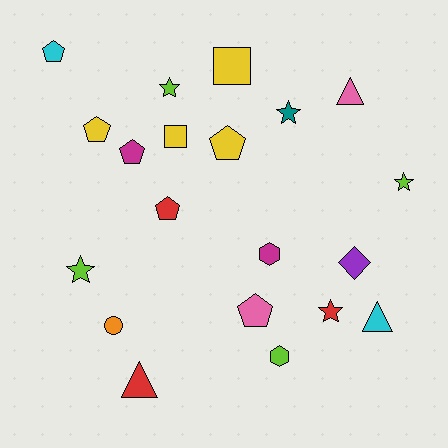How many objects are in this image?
There are 20 objects.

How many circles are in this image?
There is 1 circle.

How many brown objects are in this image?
There are no brown objects.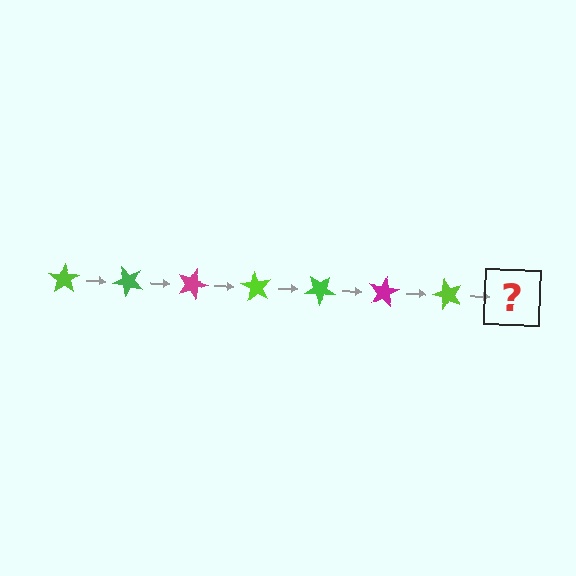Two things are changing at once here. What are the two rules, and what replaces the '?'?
The two rules are that it rotates 45 degrees each step and the color cycles through lime, green, and magenta. The '?' should be a green star, rotated 315 degrees from the start.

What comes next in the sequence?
The next element should be a green star, rotated 315 degrees from the start.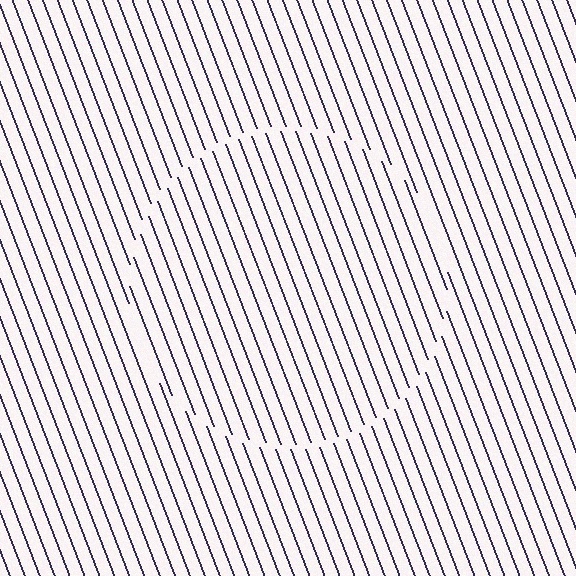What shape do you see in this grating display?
An illusory circle. The interior of the shape contains the same grating, shifted by half a period — the contour is defined by the phase discontinuity where line-ends from the inner and outer gratings abut.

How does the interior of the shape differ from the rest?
The interior of the shape contains the same grating, shifted by half a period — the contour is defined by the phase discontinuity where line-ends from the inner and outer gratings abut.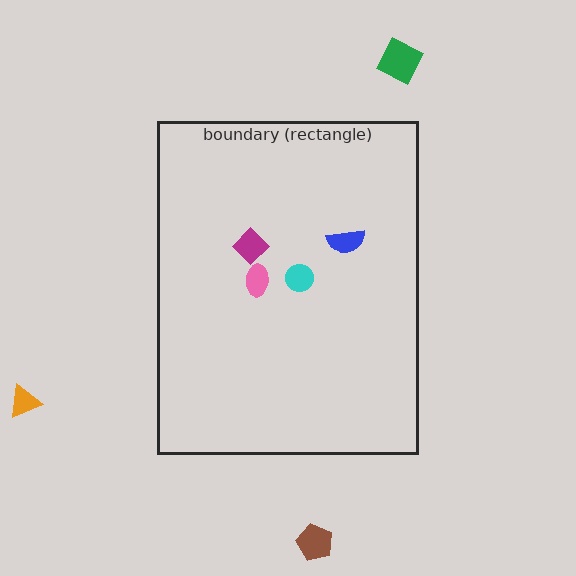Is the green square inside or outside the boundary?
Outside.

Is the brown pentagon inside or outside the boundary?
Outside.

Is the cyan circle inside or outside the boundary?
Inside.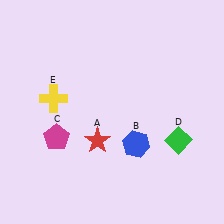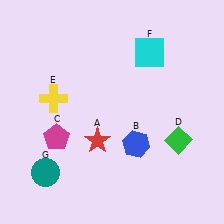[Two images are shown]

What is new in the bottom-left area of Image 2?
A teal circle (G) was added in the bottom-left area of Image 2.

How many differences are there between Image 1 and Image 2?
There are 2 differences between the two images.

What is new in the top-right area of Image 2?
A cyan square (F) was added in the top-right area of Image 2.